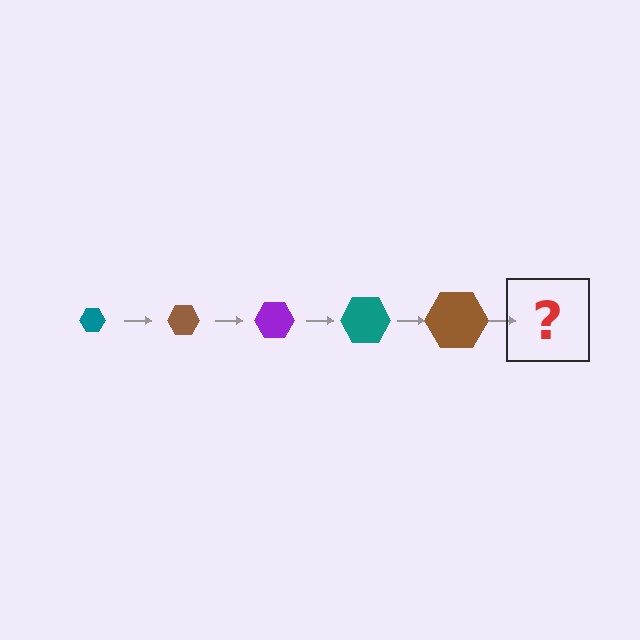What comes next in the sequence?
The next element should be a purple hexagon, larger than the previous one.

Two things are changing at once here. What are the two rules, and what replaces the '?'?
The two rules are that the hexagon grows larger each step and the color cycles through teal, brown, and purple. The '?' should be a purple hexagon, larger than the previous one.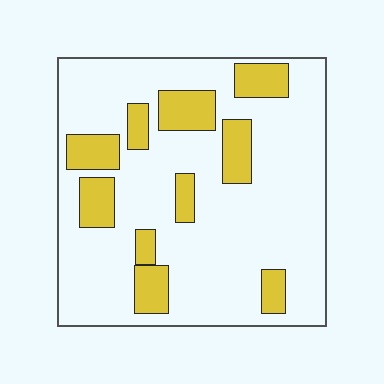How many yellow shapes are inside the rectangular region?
10.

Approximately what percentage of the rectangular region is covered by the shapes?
Approximately 20%.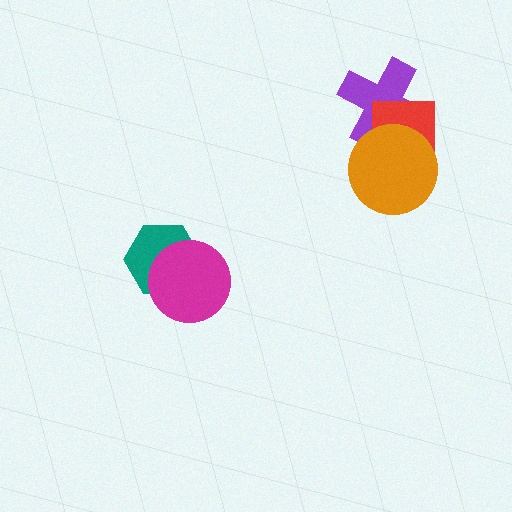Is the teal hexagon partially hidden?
Yes, it is partially covered by another shape.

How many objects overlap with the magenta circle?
1 object overlaps with the magenta circle.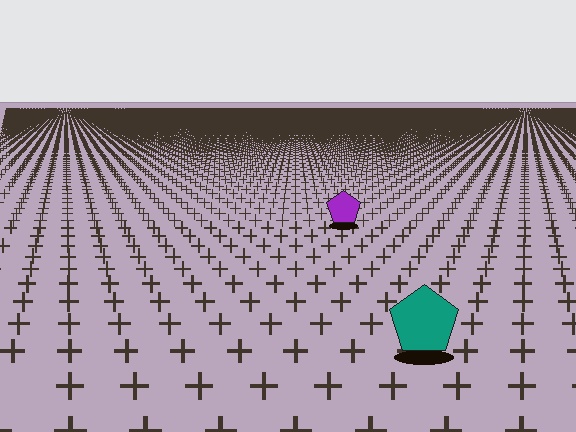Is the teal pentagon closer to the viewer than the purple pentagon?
Yes. The teal pentagon is closer — you can tell from the texture gradient: the ground texture is coarser near it.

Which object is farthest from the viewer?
The purple pentagon is farthest from the viewer. It appears smaller and the ground texture around it is denser.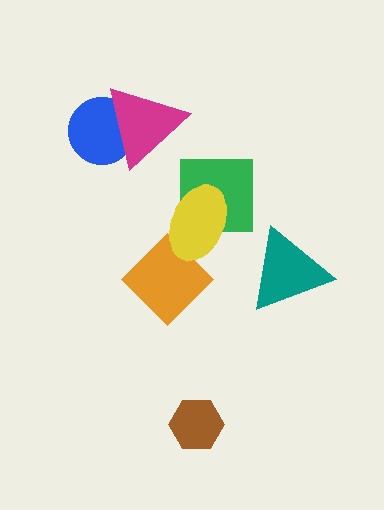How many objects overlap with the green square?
1 object overlaps with the green square.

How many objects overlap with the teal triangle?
0 objects overlap with the teal triangle.